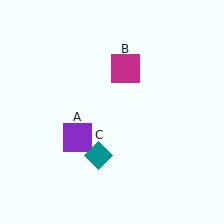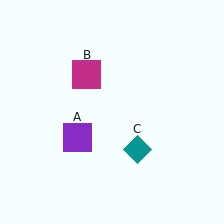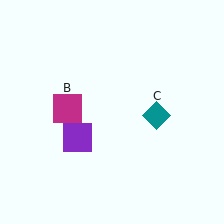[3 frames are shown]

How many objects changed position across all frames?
2 objects changed position: magenta square (object B), teal diamond (object C).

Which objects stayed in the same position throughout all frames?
Purple square (object A) remained stationary.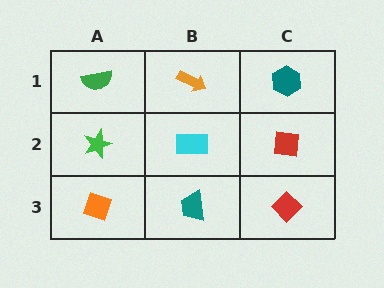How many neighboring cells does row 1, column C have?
2.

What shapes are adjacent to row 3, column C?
A red square (row 2, column C), a teal trapezoid (row 3, column B).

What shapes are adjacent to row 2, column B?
An orange arrow (row 1, column B), a teal trapezoid (row 3, column B), a green star (row 2, column A), a red square (row 2, column C).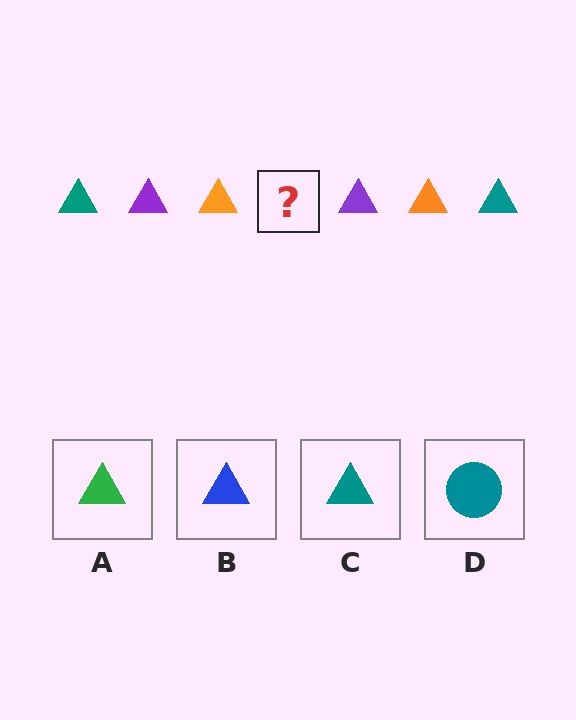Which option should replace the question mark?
Option C.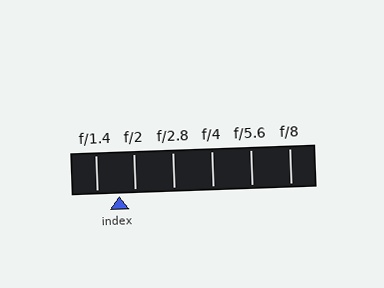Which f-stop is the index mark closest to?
The index mark is closest to f/2.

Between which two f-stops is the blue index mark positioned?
The index mark is between f/1.4 and f/2.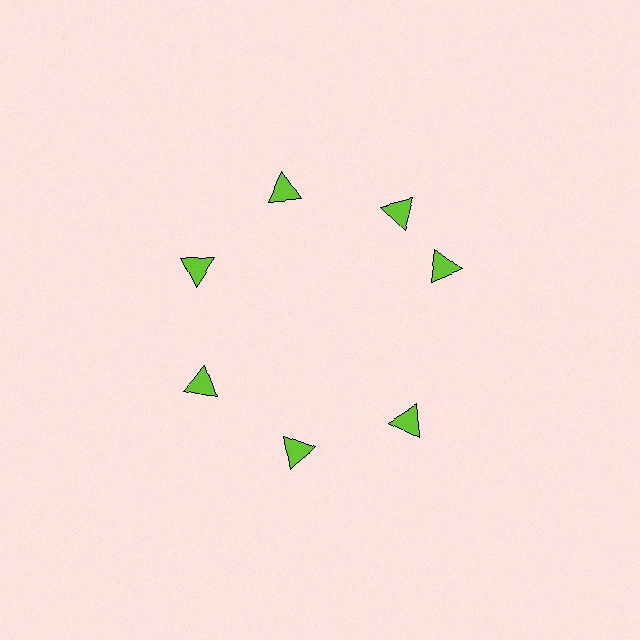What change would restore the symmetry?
The symmetry would be restored by rotating it back into even spacing with its neighbors so that all 7 triangles sit at equal angles and equal distance from the center.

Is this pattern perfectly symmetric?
No. The 7 lime triangles are arranged in a ring, but one element near the 3 o'clock position is rotated out of alignment along the ring, breaking the 7-fold rotational symmetry.